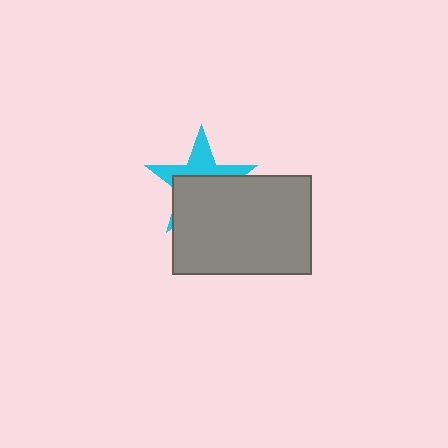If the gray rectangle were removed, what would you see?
You would see the complete cyan star.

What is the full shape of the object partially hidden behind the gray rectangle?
The partially hidden object is a cyan star.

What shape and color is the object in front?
The object in front is a gray rectangle.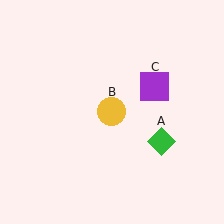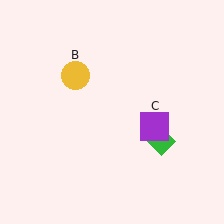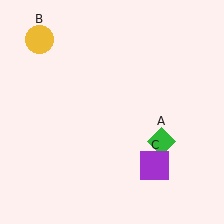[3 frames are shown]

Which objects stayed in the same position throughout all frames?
Green diamond (object A) remained stationary.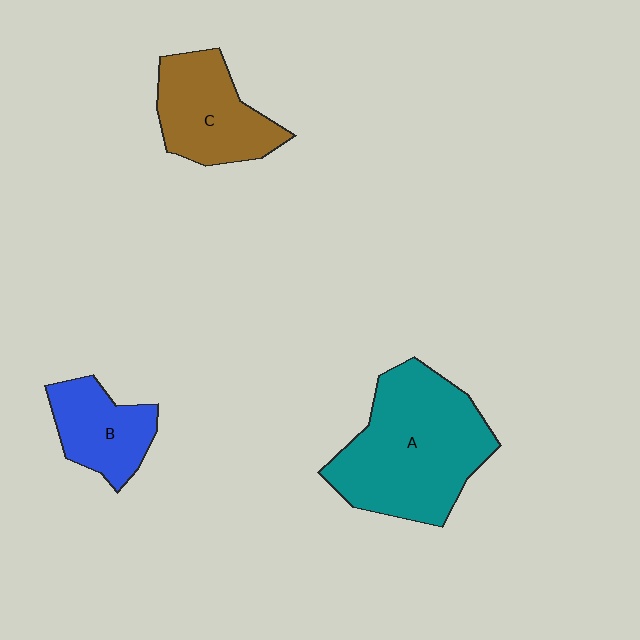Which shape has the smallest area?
Shape B (blue).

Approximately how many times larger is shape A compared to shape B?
Approximately 2.2 times.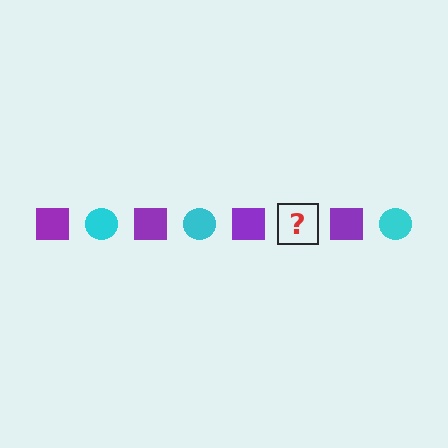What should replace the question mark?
The question mark should be replaced with a cyan circle.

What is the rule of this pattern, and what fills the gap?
The rule is that the pattern alternates between purple square and cyan circle. The gap should be filled with a cyan circle.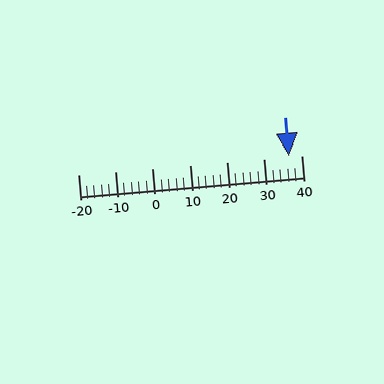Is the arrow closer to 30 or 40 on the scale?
The arrow is closer to 40.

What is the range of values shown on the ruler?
The ruler shows values from -20 to 40.